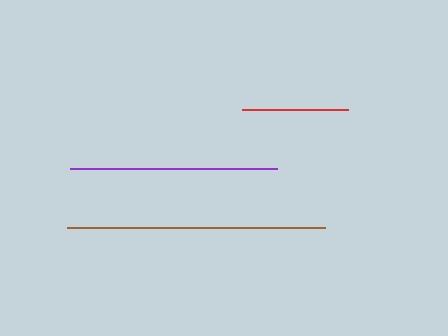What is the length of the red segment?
The red segment is approximately 105 pixels long.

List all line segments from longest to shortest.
From longest to shortest: brown, purple, red.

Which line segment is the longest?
The brown line is the longest at approximately 258 pixels.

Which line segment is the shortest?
The red line is the shortest at approximately 105 pixels.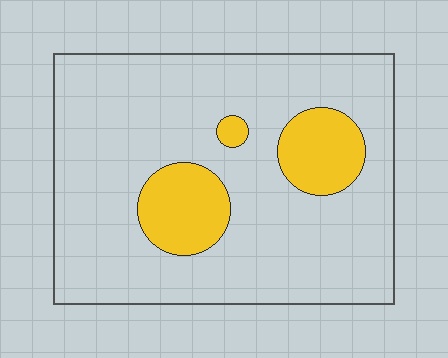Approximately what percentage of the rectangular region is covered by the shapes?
Approximately 15%.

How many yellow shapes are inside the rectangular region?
3.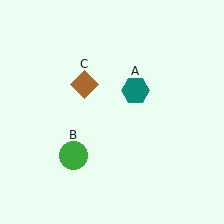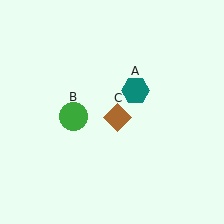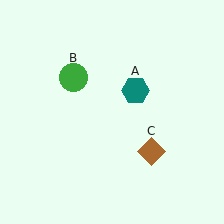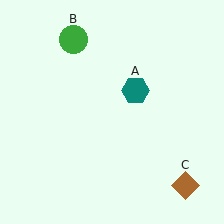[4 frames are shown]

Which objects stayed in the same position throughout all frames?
Teal hexagon (object A) remained stationary.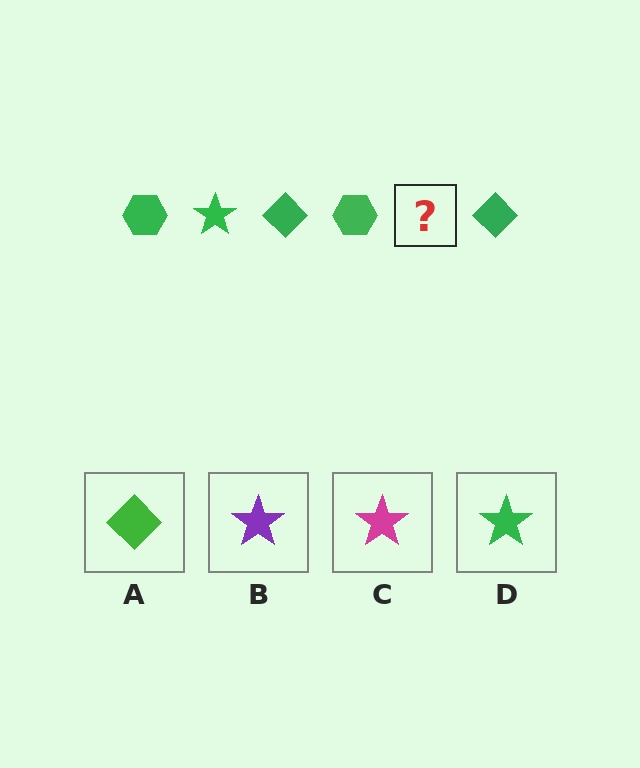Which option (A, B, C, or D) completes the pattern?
D.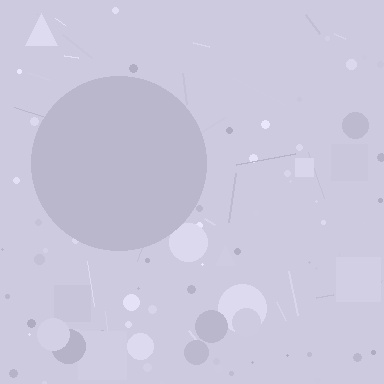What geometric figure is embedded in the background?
A circle is embedded in the background.